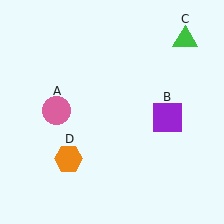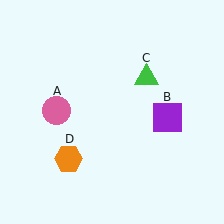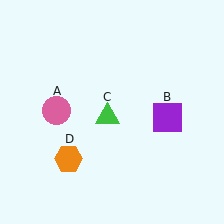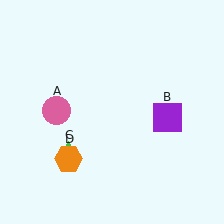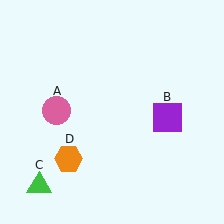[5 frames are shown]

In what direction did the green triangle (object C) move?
The green triangle (object C) moved down and to the left.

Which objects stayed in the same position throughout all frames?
Pink circle (object A) and purple square (object B) and orange hexagon (object D) remained stationary.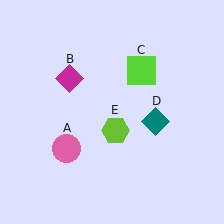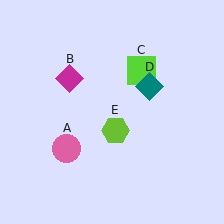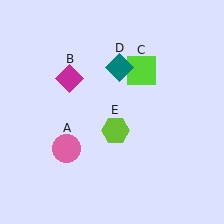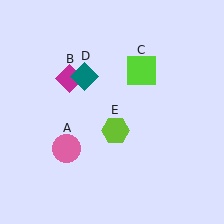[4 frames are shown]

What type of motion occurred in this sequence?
The teal diamond (object D) rotated counterclockwise around the center of the scene.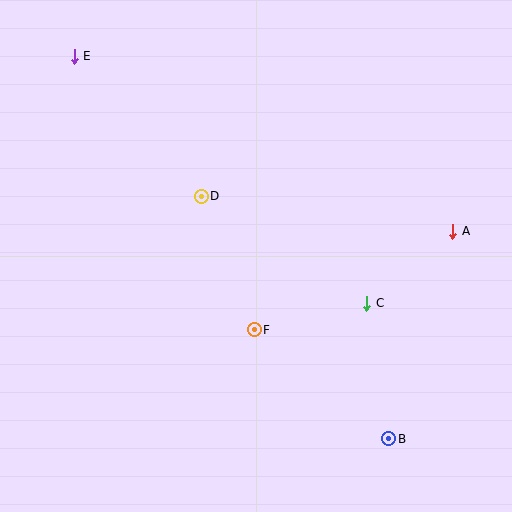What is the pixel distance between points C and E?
The distance between C and E is 383 pixels.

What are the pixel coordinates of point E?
Point E is at (74, 56).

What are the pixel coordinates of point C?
Point C is at (367, 303).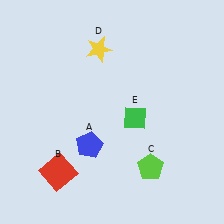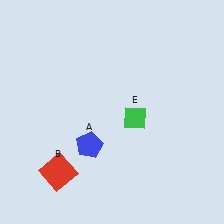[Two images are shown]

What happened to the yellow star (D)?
The yellow star (D) was removed in Image 2. It was in the top-left area of Image 1.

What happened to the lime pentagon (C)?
The lime pentagon (C) was removed in Image 2. It was in the bottom-right area of Image 1.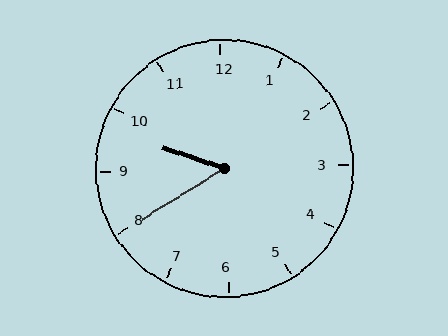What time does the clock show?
9:40.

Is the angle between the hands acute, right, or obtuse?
It is acute.